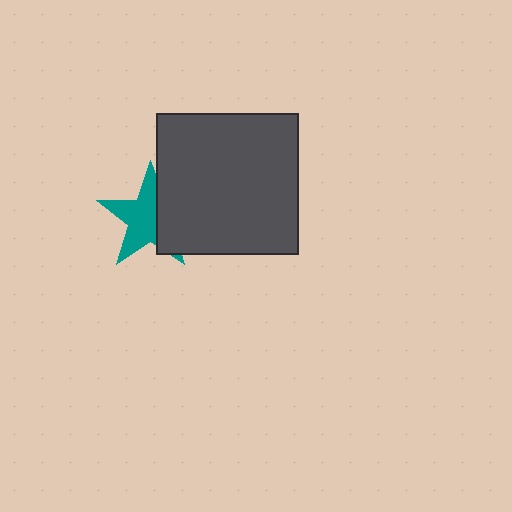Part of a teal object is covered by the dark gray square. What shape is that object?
It is a star.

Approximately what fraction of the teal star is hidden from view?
Roughly 39% of the teal star is hidden behind the dark gray square.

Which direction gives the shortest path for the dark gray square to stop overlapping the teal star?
Moving right gives the shortest separation.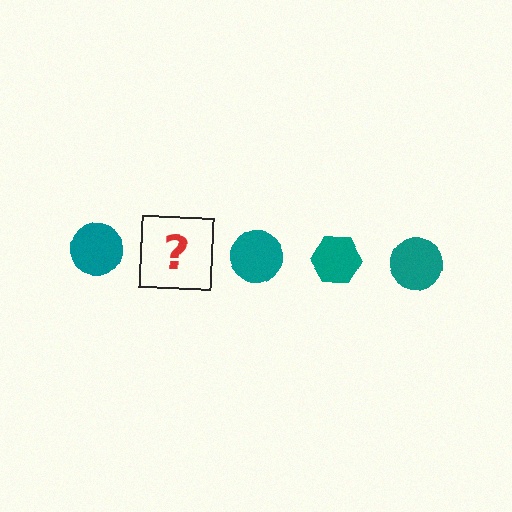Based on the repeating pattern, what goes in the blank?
The blank should be a teal hexagon.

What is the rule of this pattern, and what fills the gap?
The rule is that the pattern cycles through circle, hexagon shapes in teal. The gap should be filled with a teal hexagon.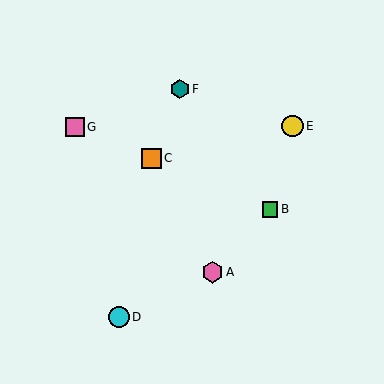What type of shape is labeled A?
Shape A is a pink hexagon.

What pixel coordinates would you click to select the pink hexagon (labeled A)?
Click at (213, 272) to select the pink hexagon A.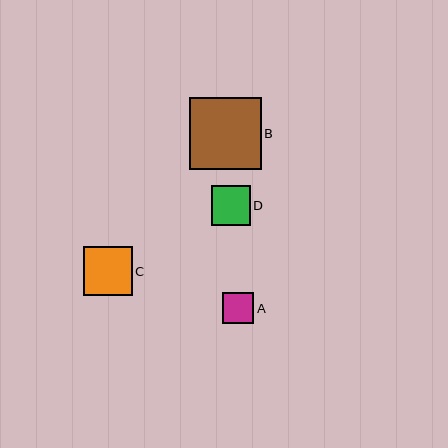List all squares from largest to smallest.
From largest to smallest: B, C, D, A.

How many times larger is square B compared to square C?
Square B is approximately 1.5 times the size of square C.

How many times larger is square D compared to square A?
Square D is approximately 1.2 times the size of square A.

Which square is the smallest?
Square A is the smallest with a size of approximately 32 pixels.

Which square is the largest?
Square B is the largest with a size of approximately 72 pixels.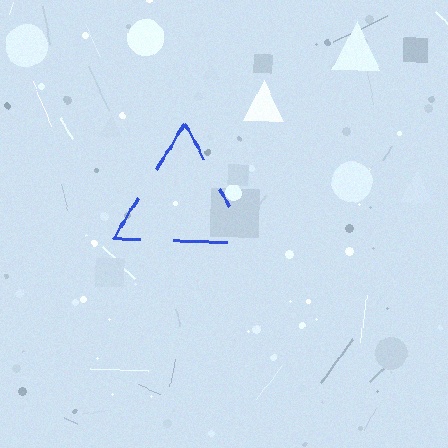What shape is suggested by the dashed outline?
The dashed outline suggests a triangle.